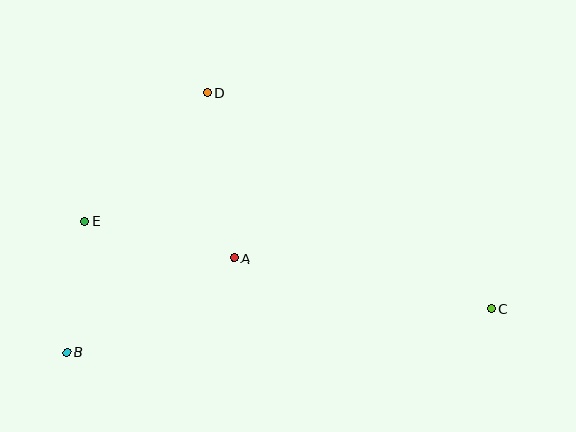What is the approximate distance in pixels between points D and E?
The distance between D and E is approximately 177 pixels.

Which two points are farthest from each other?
Points B and C are farthest from each other.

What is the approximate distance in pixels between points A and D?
The distance between A and D is approximately 167 pixels.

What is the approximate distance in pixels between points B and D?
The distance between B and D is approximately 294 pixels.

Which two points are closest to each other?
Points B and E are closest to each other.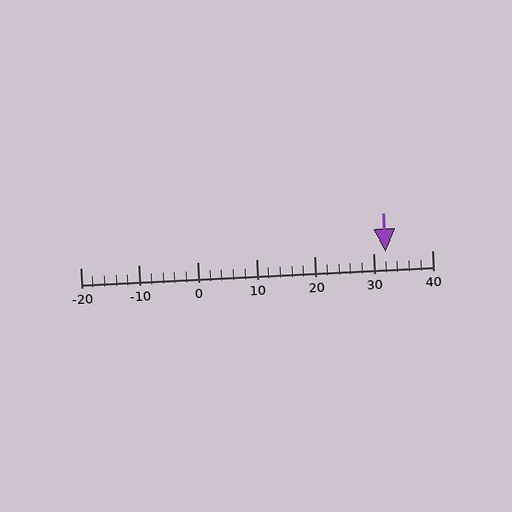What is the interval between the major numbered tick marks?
The major tick marks are spaced 10 units apart.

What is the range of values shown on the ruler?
The ruler shows values from -20 to 40.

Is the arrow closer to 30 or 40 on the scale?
The arrow is closer to 30.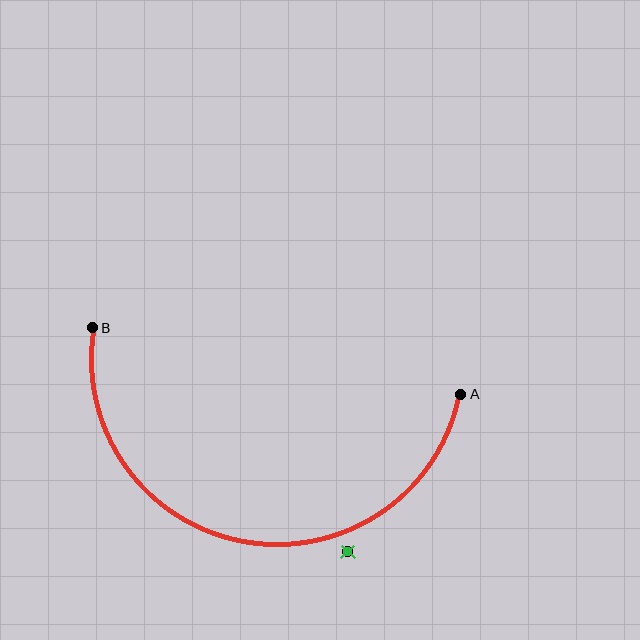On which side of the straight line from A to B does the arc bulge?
The arc bulges below the straight line connecting A and B.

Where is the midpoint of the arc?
The arc midpoint is the point on the curve farthest from the straight line joining A and B. It sits below that line.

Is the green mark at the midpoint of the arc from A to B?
No — the green mark does not lie on the arc at all. It sits slightly outside the curve.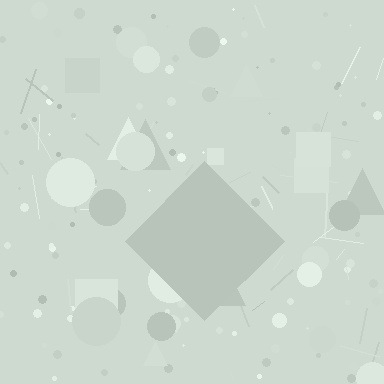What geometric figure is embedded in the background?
A diamond is embedded in the background.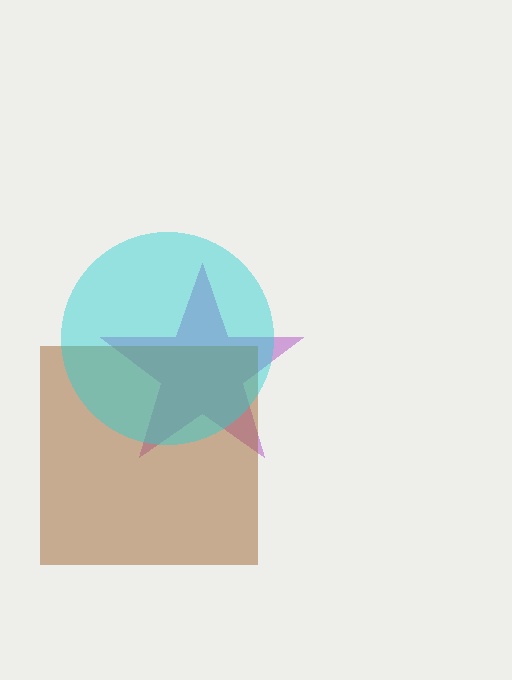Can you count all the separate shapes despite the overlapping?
Yes, there are 3 separate shapes.